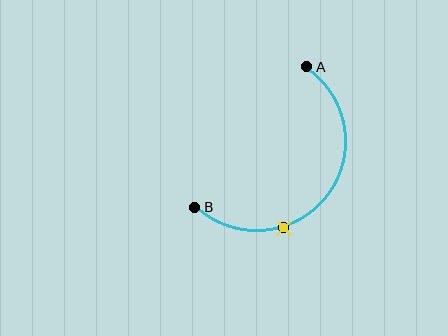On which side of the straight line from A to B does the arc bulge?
The arc bulges below and to the right of the straight line connecting A and B.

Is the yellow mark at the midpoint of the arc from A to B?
No. The yellow mark lies on the arc but is closer to endpoint B. The arc midpoint would be at the point on the curve equidistant along the arc from both A and B.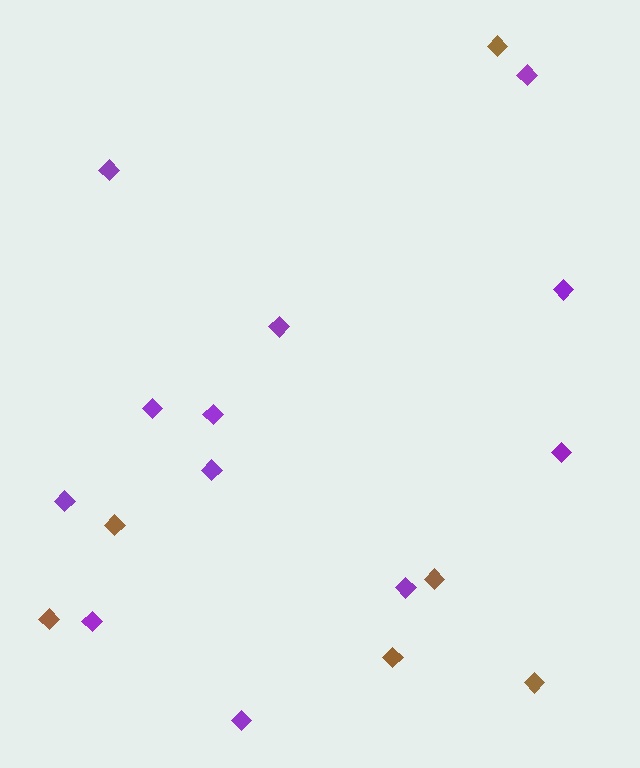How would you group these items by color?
There are 2 groups: one group of purple diamonds (12) and one group of brown diamonds (6).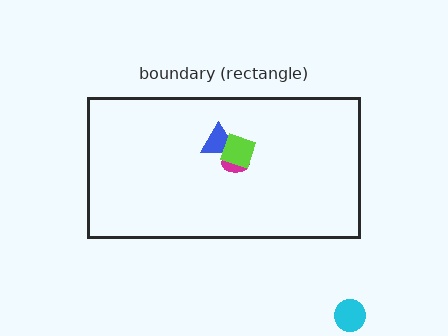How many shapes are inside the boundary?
3 inside, 1 outside.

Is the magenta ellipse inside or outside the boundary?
Inside.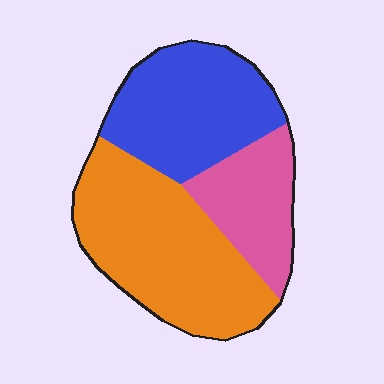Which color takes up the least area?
Pink, at roughly 20%.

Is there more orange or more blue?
Orange.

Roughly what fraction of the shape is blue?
Blue covers about 35% of the shape.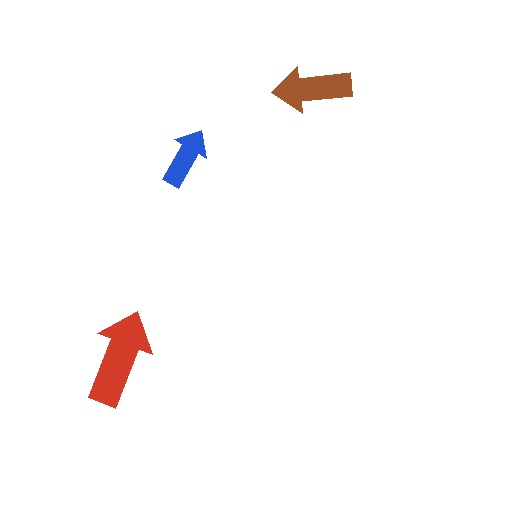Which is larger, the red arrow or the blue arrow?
The red one.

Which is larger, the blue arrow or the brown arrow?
The brown one.